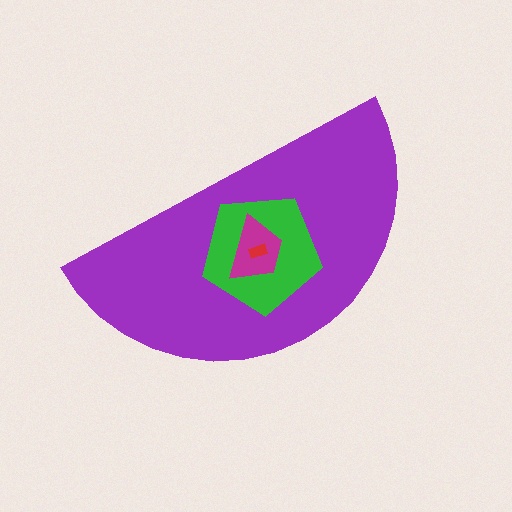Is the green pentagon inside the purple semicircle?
Yes.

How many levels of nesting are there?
4.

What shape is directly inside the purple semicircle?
The green pentagon.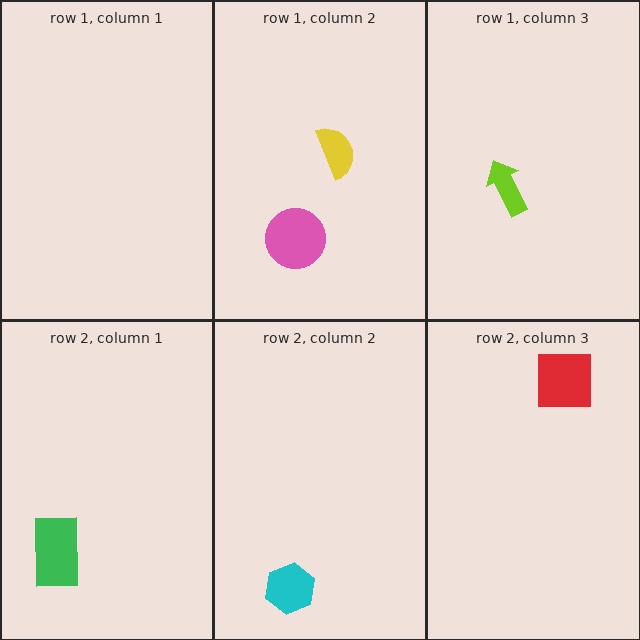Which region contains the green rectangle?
The row 2, column 1 region.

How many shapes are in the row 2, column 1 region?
1.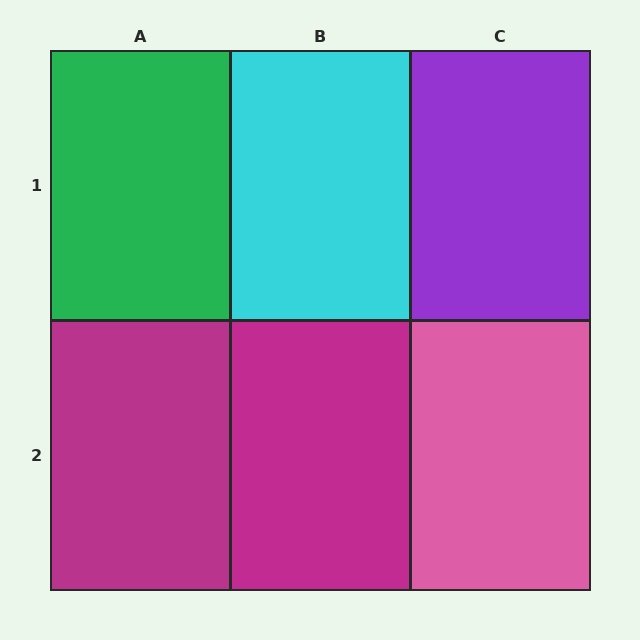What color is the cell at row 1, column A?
Green.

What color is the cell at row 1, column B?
Cyan.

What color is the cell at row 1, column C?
Purple.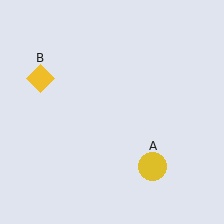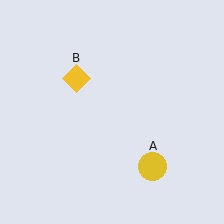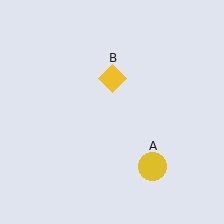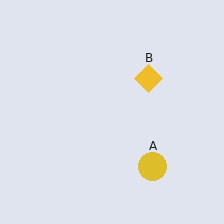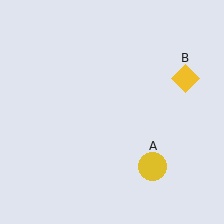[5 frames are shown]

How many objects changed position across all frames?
1 object changed position: yellow diamond (object B).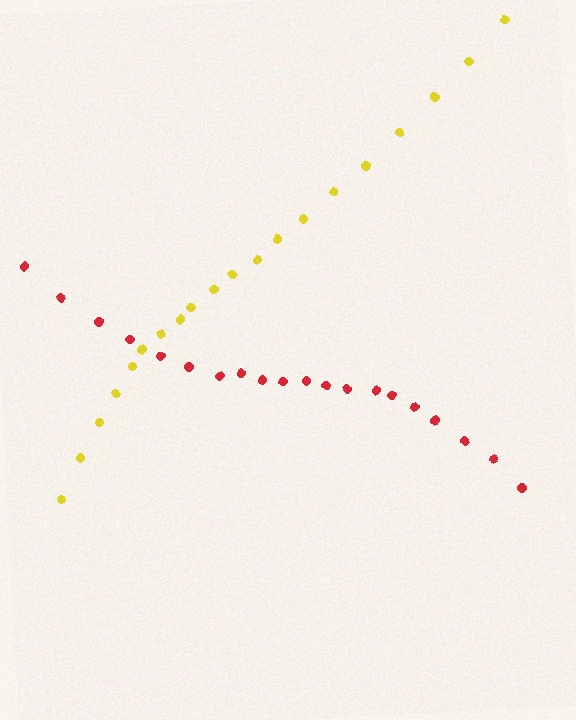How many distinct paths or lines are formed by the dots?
There are 2 distinct paths.